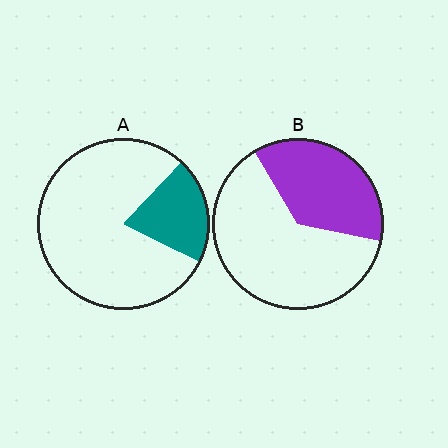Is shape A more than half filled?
No.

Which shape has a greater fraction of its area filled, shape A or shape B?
Shape B.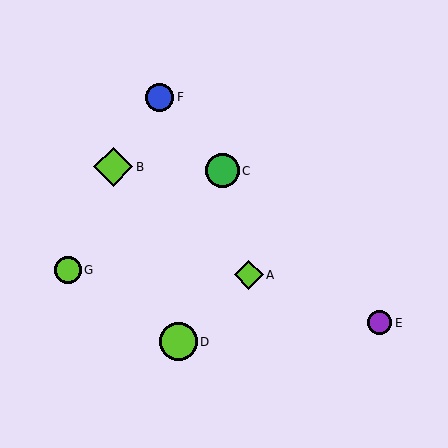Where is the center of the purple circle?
The center of the purple circle is at (380, 323).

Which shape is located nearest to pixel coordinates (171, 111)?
The blue circle (labeled F) at (160, 97) is nearest to that location.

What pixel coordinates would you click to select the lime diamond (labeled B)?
Click at (113, 167) to select the lime diamond B.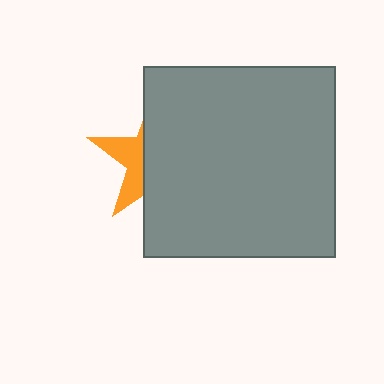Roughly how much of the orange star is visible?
A small part of it is visible (roughly 34%).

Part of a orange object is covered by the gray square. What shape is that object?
It is a star.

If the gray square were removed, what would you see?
You would see the complete orange star.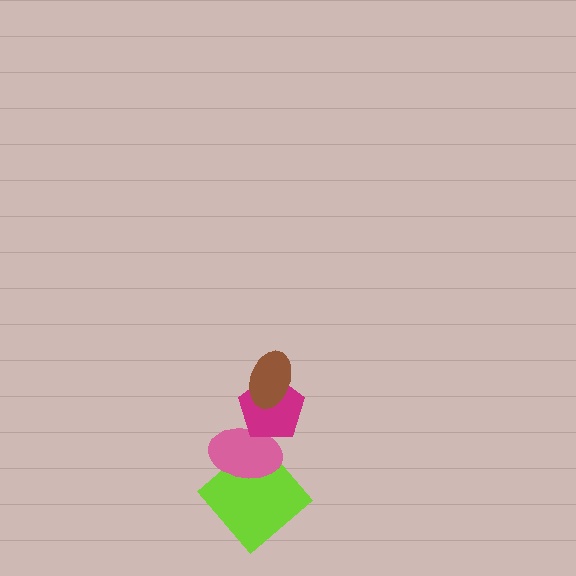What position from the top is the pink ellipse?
The pink ellipse is 3rd from the top.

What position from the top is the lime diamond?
The lime diamond is 4th from the top.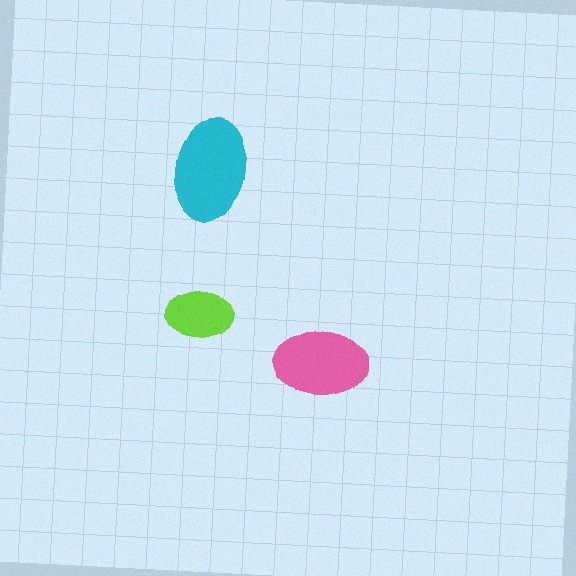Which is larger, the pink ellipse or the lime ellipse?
The pink one.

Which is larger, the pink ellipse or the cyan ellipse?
The cyan one.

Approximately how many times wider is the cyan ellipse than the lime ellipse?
About 1.5 times wider.